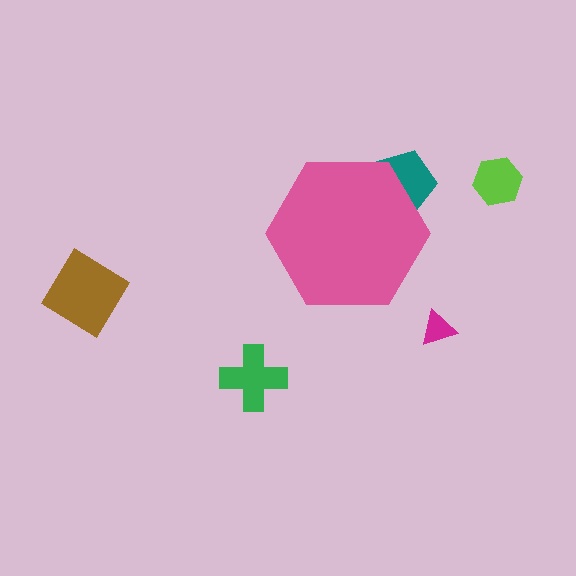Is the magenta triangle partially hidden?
No, the magenta triangle is fully visible.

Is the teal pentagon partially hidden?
Yes, the teal pentagon is partially hidden behind the pink hexagon.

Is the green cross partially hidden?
No, the green cross is fully visible.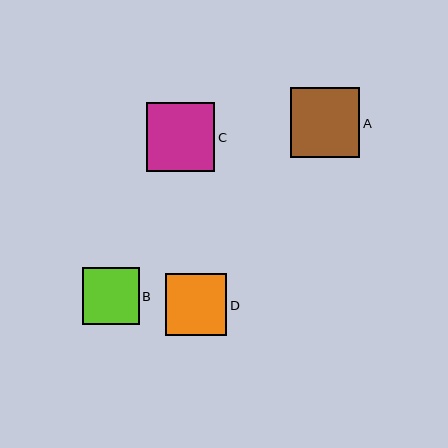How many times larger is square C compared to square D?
Square C is approximately 1.1 times the size of square D.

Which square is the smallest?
Square B is the smallest with a size of approximately 57 pixels.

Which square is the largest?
Square A is the largest with a size of approximately 70 pixels.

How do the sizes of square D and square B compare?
Square D and square B are approximately the same size.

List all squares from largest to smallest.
From largest to smallest: A, C, D, B.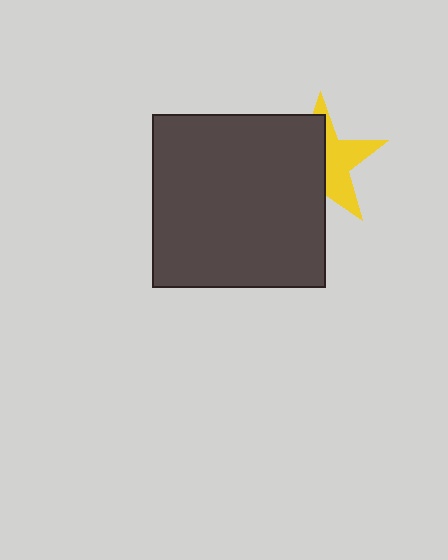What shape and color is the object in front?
The object in front is a dark gray square.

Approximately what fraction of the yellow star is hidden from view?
Roughly 54% of the yellow star is hidden behind the dark gray square.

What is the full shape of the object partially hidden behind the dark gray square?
The partially hidden object is a yellow star.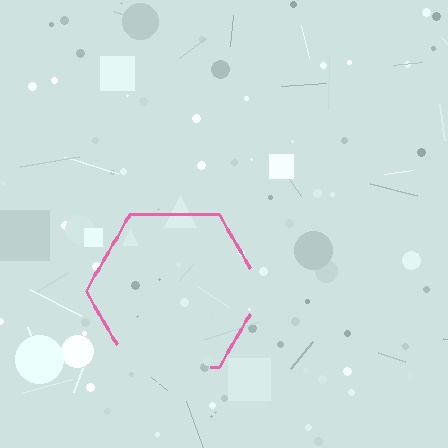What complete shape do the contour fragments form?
The contour fragments form a hexagon.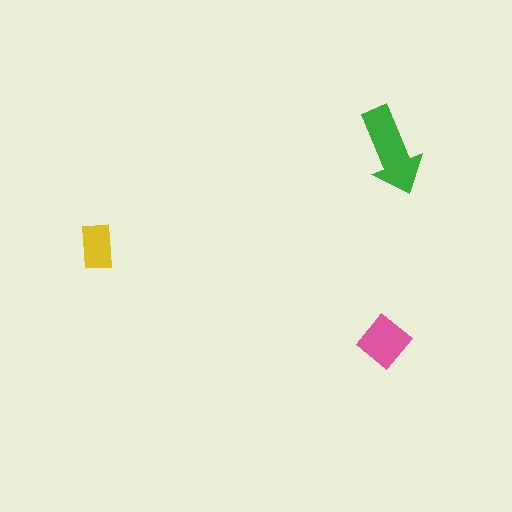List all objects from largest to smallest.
The green arrow, the pink diamond, the yellow rectangle.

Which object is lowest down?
The pink diamond is bottommost.